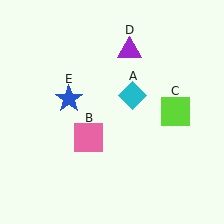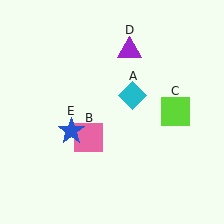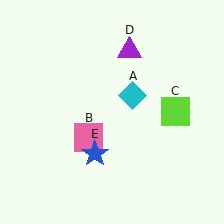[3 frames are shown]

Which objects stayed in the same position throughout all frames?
Cyan diamond (object A) and pink square (object B) and lime square (object C) and purple triangle (object D) remained stationary.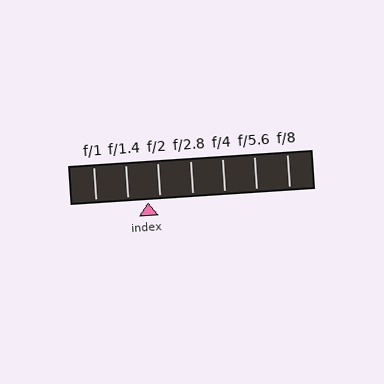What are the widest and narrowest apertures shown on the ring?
The widest aperture shown is f/1 and the narrowest is f/8.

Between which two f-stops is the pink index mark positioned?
The index mark is between f/1.4 and f/2.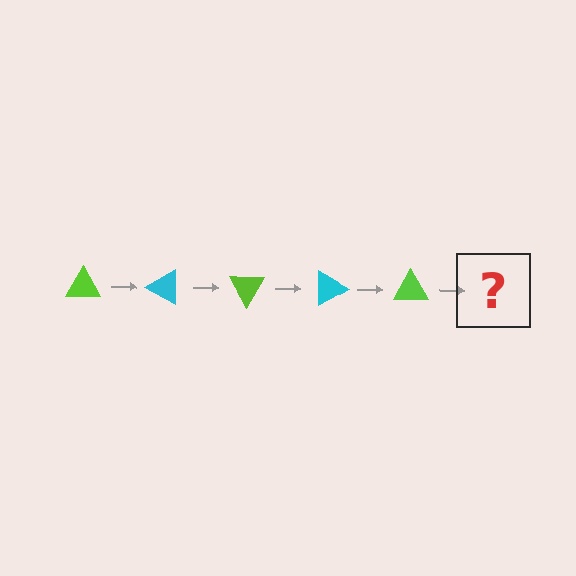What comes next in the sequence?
The next element should be a cyan triangle, rotated 150 degrees from the start.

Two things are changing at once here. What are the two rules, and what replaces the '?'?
The two rules are that it rotates 30 degrees each step and the color cycles through lime and cyan. The '?' should be a cyan triangle, rotated 150 degrees from the start.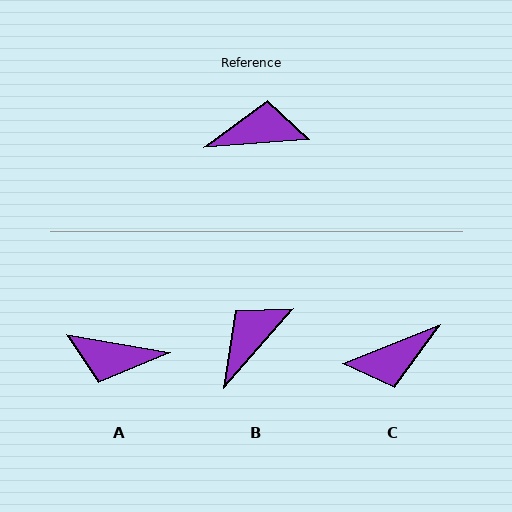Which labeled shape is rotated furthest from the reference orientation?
A, about 166 degrees away.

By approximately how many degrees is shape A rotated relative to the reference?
Approximately 166 degrees counter-clockwise.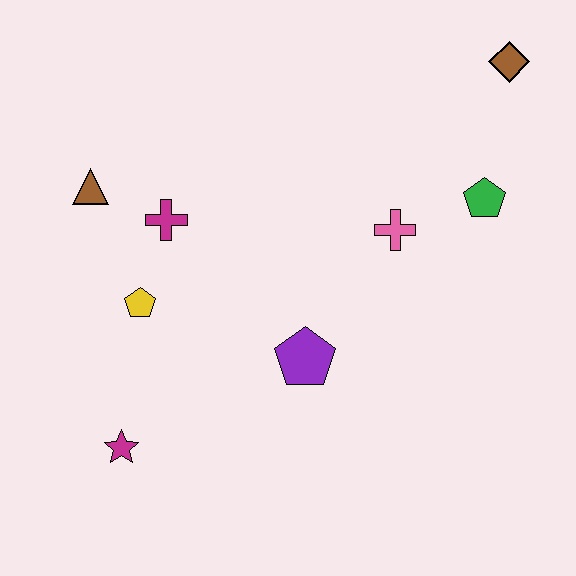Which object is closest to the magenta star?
The yellow pentagon is closest to the magenta star.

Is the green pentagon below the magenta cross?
No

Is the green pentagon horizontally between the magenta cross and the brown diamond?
Yes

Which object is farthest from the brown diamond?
The magenta star is farthest from the brown diamond.